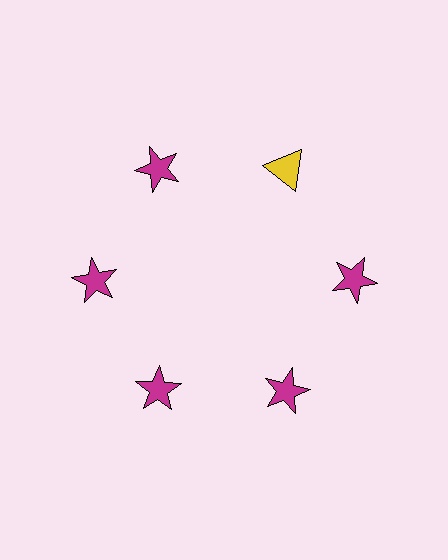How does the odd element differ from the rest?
It differs in both color (yellow instead of magenta) and shape (triangle instead of star).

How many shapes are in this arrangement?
There are 6 shapes arranged in a ring pattern.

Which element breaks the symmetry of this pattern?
The yellow triangle at roughly the 1 o'clock position breaks the symmetry. All other shapes are magenta stars.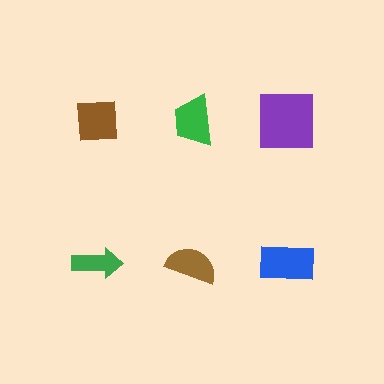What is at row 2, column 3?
A blue rectangle.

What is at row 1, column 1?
A brown square.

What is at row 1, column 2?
A green trapezoid.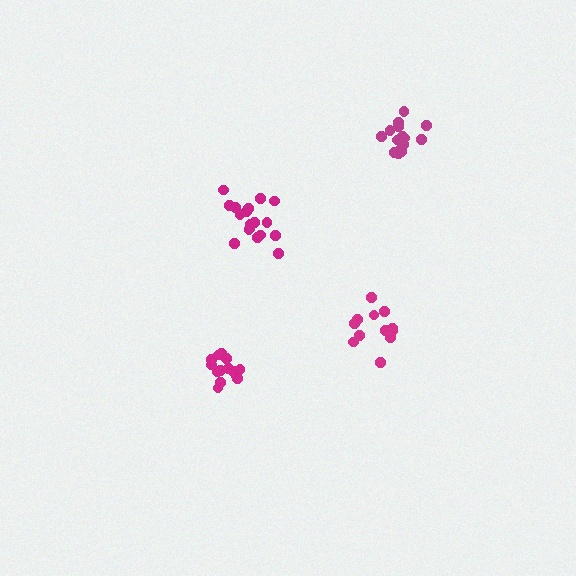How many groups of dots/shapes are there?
There are 4 groups.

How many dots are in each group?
Group 1: 12 dots, Group 2: 16 dots, Group 3: 15 dots, Group 4: 18 dots (61 total).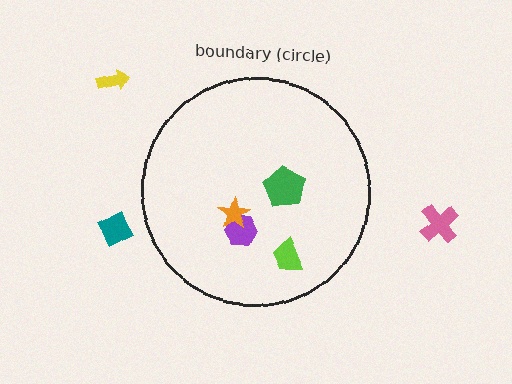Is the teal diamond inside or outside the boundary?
Outside.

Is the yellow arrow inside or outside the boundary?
Outside.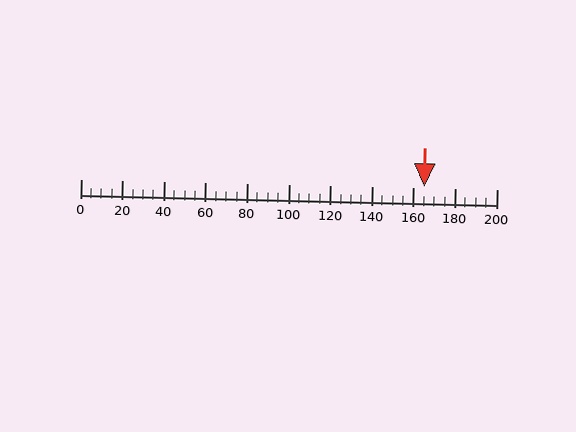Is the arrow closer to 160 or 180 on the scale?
The arrow is closer to 160.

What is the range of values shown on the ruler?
The ruler shows values from 0 to 200.